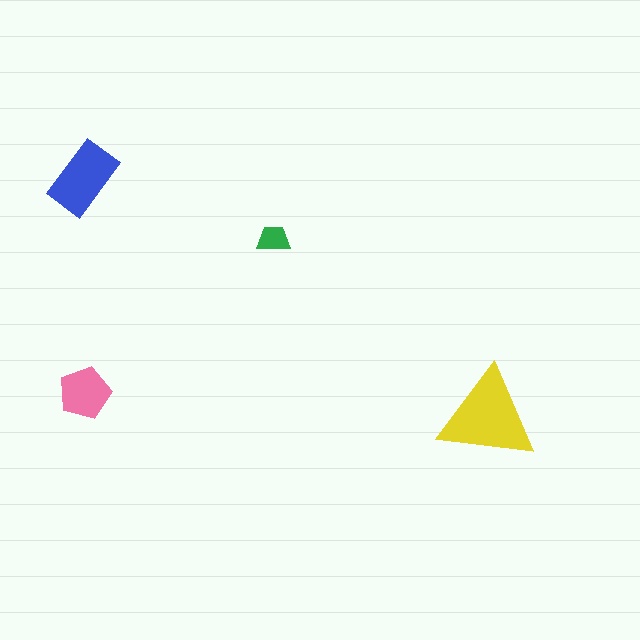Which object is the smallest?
The green trapezoid.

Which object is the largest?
The yellow triangle.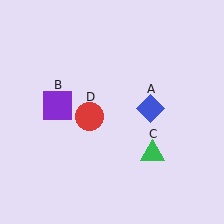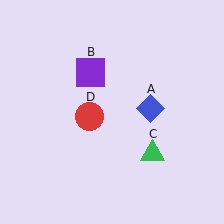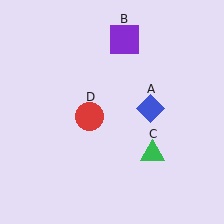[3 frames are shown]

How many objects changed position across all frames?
1 object changed position: purple square (object B).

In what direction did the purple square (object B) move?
The purple square (object B) moved up and to the right.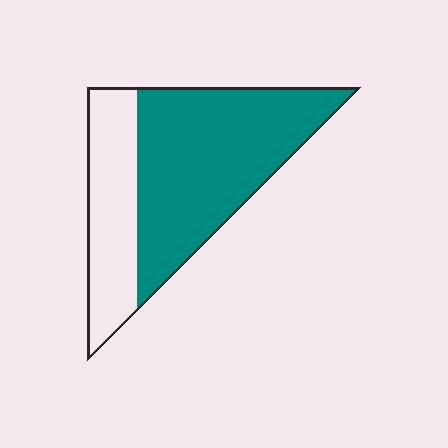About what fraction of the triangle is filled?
About two thirds (2/3).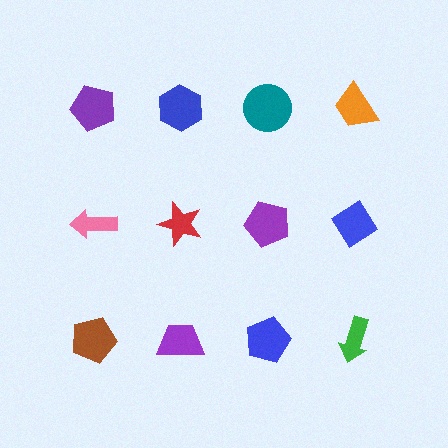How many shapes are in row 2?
4 shapes.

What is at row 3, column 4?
A green arrow.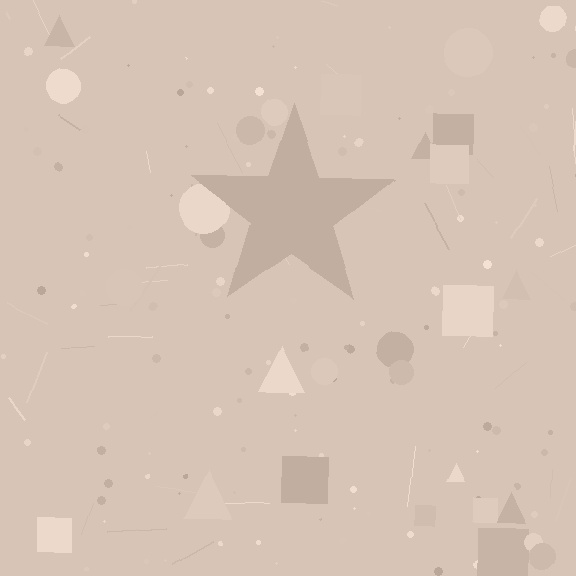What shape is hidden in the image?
A star is hidden in the image.